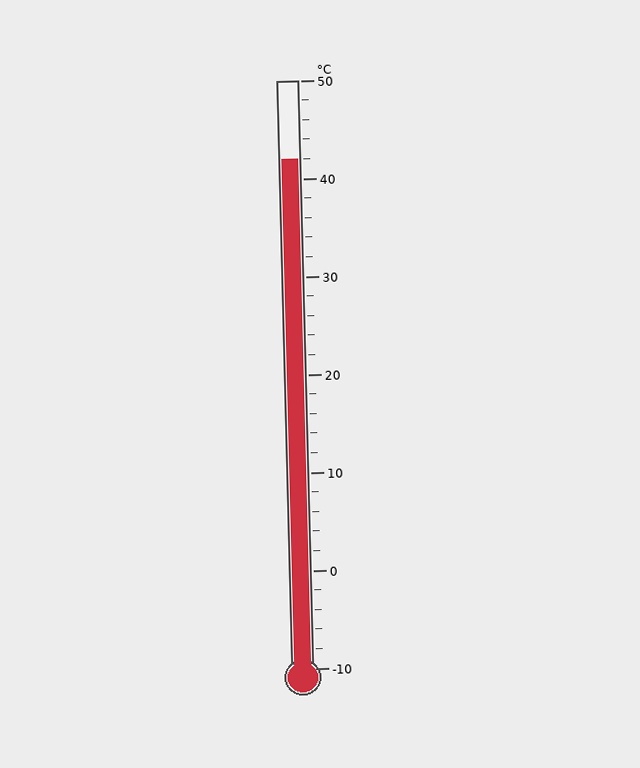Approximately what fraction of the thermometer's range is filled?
The thermometer is filled to approximately 85% of its range.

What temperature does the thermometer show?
The thermometer shows approximately 42°C.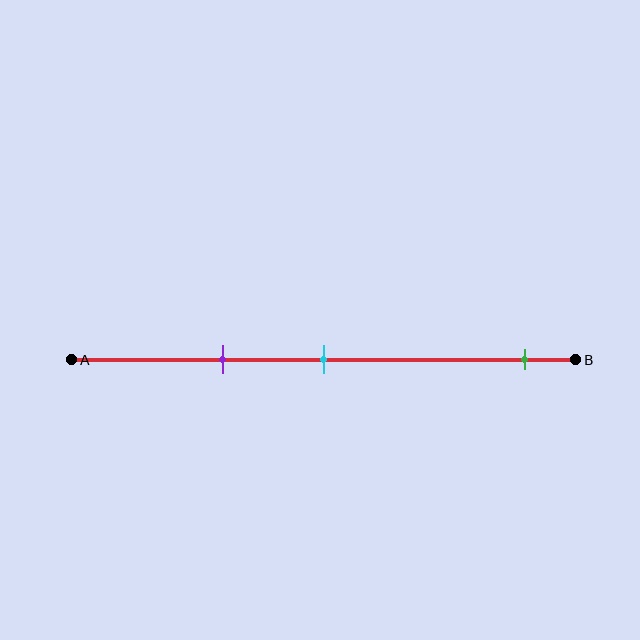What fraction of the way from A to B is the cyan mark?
The cyan mark is approximately 50% (0.5) of the way from A to B.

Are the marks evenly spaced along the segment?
No, the marks are not evenly spaced.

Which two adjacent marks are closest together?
The purple and cyan marks are the closest adjacent pair.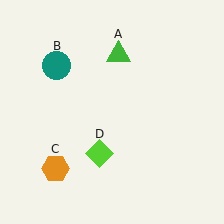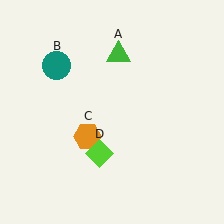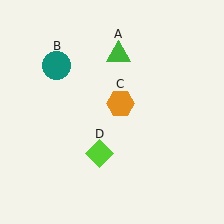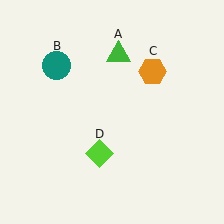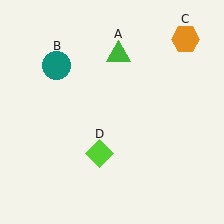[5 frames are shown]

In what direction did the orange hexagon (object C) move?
The orange hexagon (object C) moved up and to the right.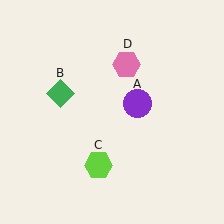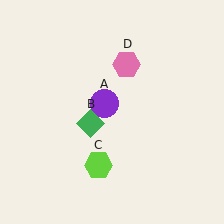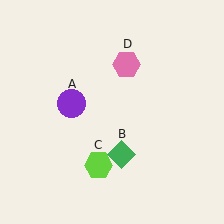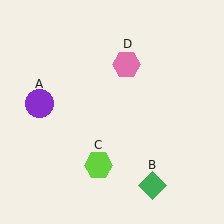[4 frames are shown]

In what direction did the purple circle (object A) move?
The purple circle (object A) moved left.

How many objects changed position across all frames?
2 objects changed position: purple circle (object A), green diamond (object B).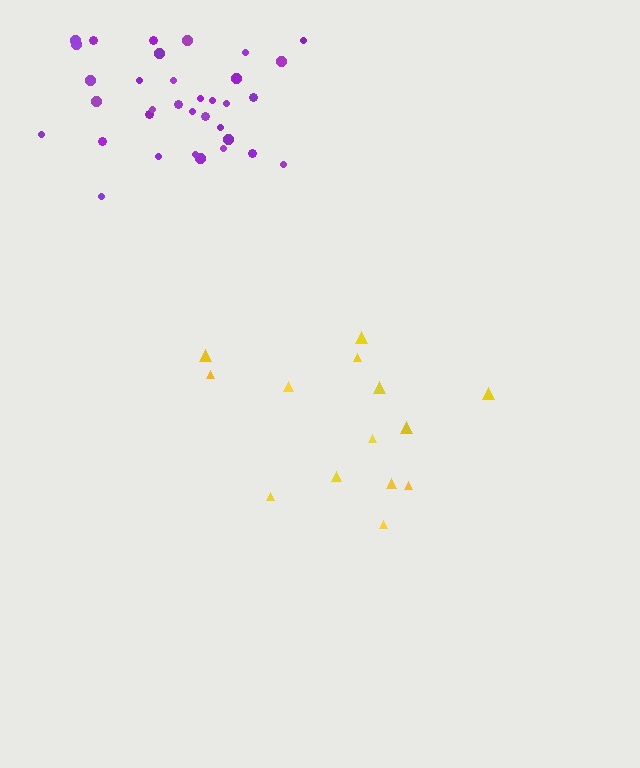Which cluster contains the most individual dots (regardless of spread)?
Purple (34).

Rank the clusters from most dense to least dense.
purple, yellow.